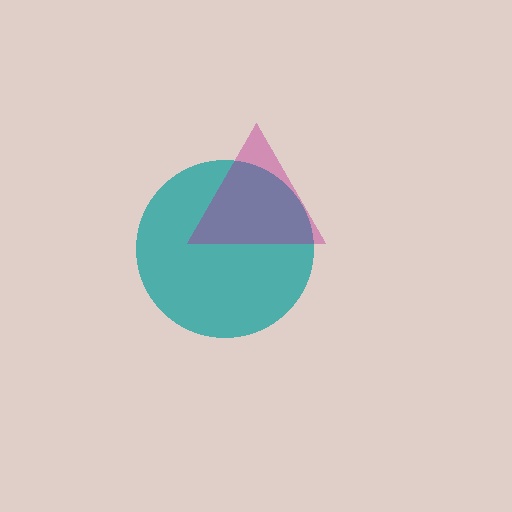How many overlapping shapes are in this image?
There are 2 overlapping shapes in the image.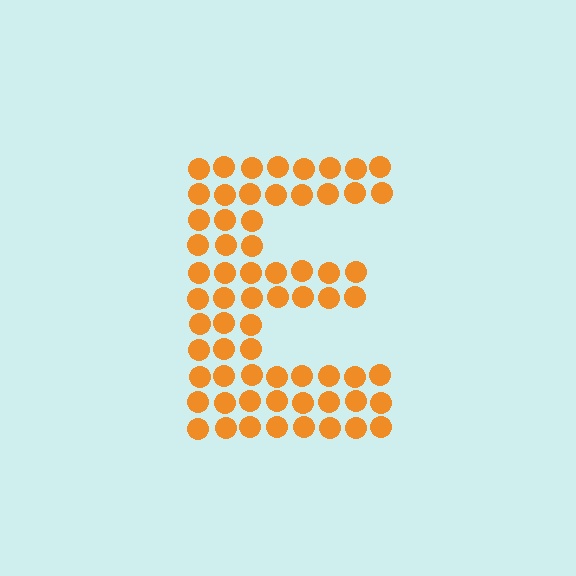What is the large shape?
The large shape is the letter E.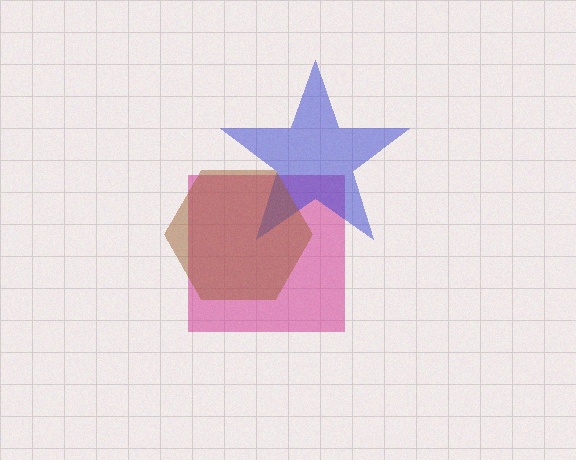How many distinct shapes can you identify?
There are 3 distinct shapes: a magenta square, a blue star, a brown hexagon.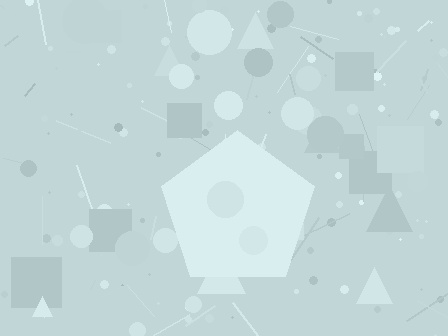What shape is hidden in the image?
A pentagon is hidden in the image.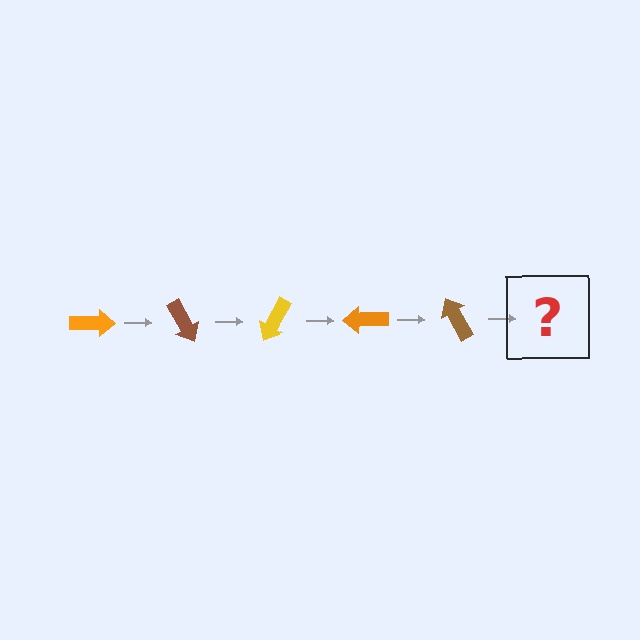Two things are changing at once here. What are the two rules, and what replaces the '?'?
The two rules are that it rotates 60 degrees each step and the color cycles through orange, brown, and yellow. The '?' should be a yellow arrow, rotated 300 degrees from the start.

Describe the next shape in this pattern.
It should be a yellow arrow, rotated 300 degrees from the start.